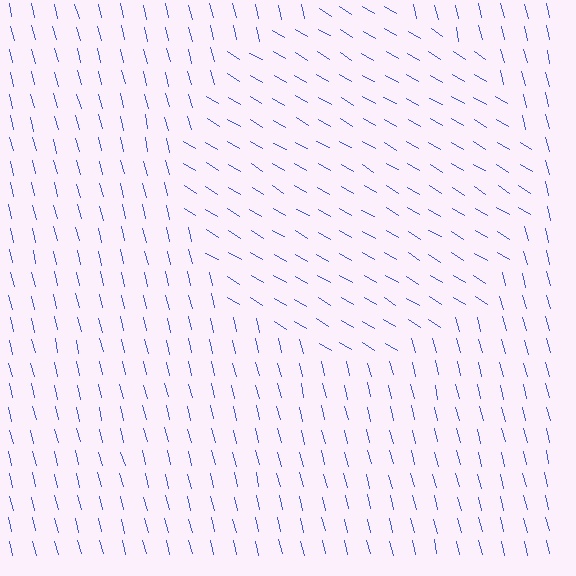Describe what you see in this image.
The image is filled with small blue line segments. A circle region in the image has lines oriented differently from the surrounding lines, creating a visible texture boundary.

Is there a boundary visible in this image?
Yes, there is a texture boundary formed by a change in line orientation.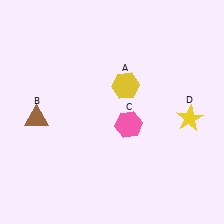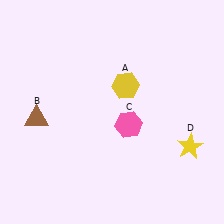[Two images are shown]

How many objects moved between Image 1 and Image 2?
1 object moved between the two images.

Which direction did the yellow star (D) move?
The yellow star (D) moved down.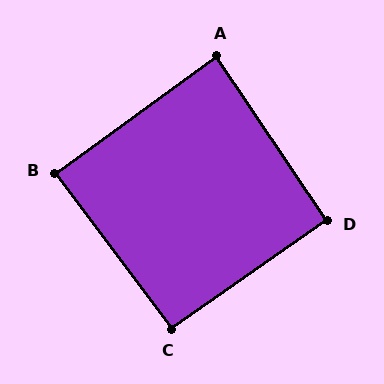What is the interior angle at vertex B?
Approximately 89 degrees (approximately right).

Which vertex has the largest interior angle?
C, at approximately 92 degrees.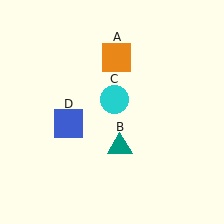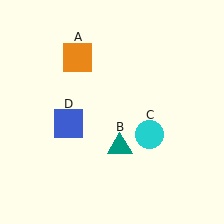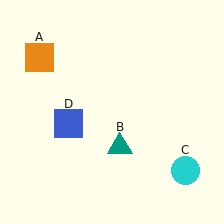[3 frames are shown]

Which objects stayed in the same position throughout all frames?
Teal triangle (object B) and blue square (object D) remained stationary.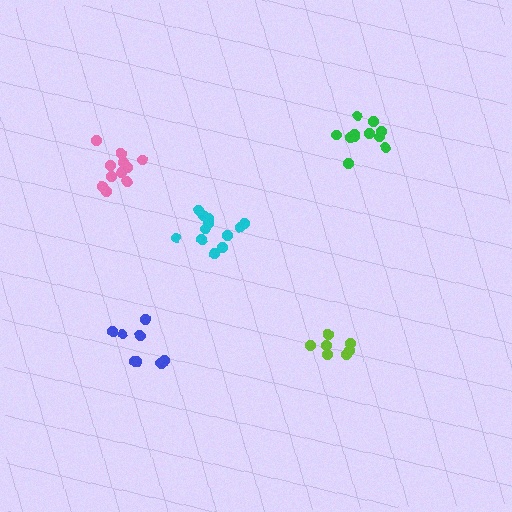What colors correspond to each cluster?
The clusters are colored: green, blue, cyan, lime, pink.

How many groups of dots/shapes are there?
There are 5 groups.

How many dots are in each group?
Group 1: 11 dots, Group 2: 8 dots, Group 3: 12 dots, Group 4: 7 dots, Group 5: 11 dots (49 total).